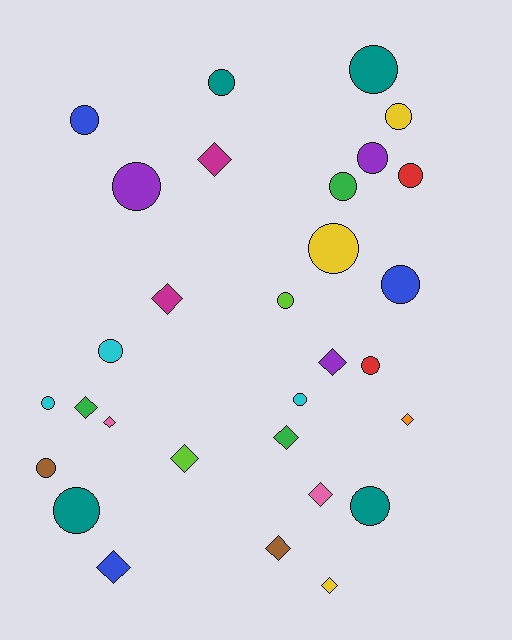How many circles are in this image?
There are 18 circles.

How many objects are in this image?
There are 30 objects.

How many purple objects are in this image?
There are 3 purple objects.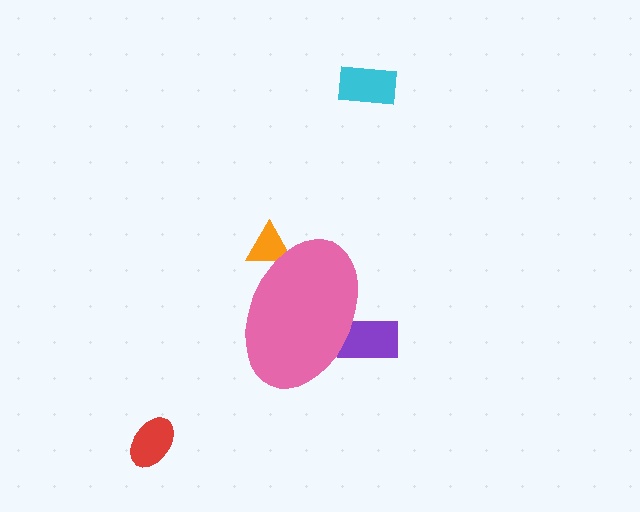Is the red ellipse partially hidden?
No, the red ellipse is fully visible.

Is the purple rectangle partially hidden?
Yes, the purple rectangle is partially hidden behind the pink ellipse.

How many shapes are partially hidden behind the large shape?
2 shapes are partially hidden.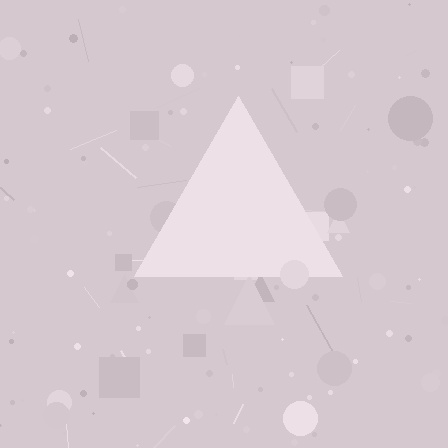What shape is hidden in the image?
A triangle is hidden in the image.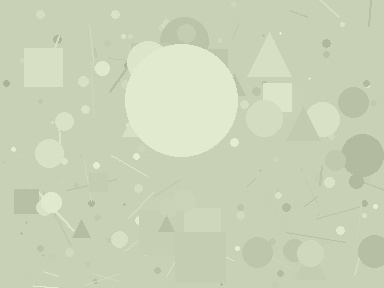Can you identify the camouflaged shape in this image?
The camouflaged shape is a circle.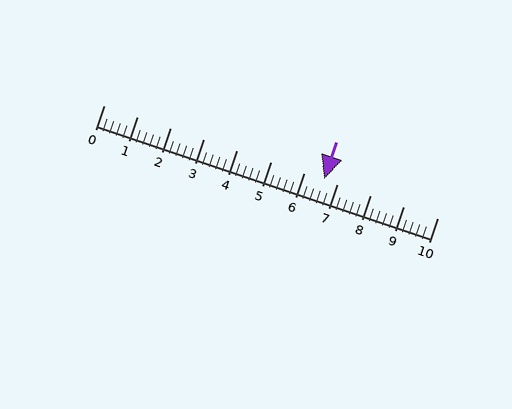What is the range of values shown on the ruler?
The ruler shows values from 0 to 10.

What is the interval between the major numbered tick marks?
The major tick marks are spaced 1 units apart.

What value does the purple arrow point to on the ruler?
The purple arrow points to approximately 6.6.